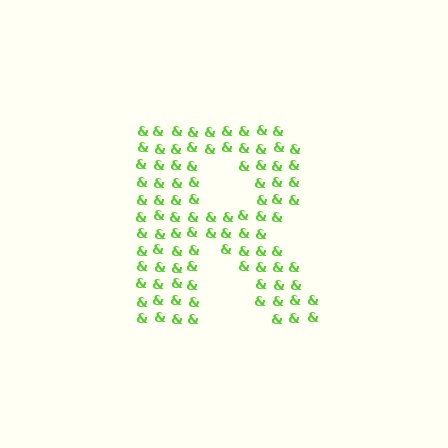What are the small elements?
The small elements are ampersands.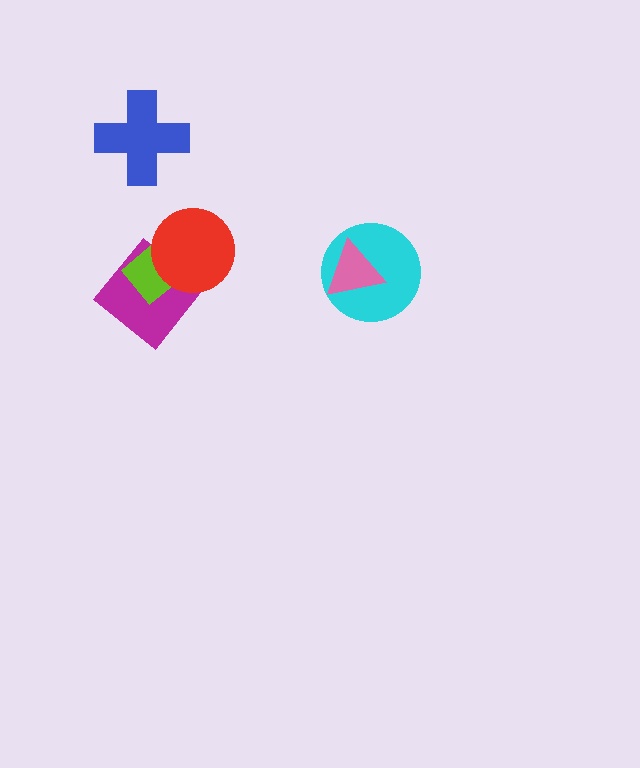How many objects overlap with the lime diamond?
2 objects overlap with the lime diamond.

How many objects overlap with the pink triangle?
1 object overlaps with the pink triangle.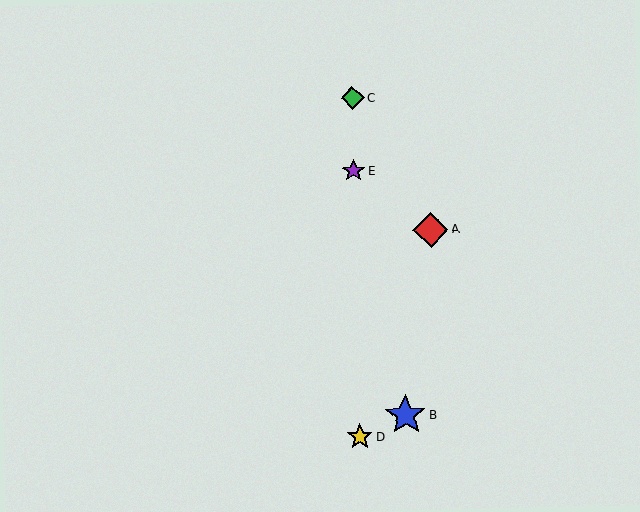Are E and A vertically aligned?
No, E is at x≈354 and A is at x≈431.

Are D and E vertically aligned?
Yes, both are at x≈360.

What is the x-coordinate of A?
Object A is at x≈431.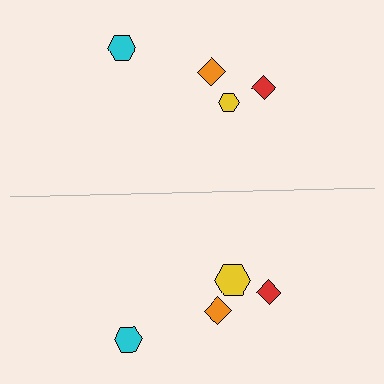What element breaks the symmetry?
The yellow hexagon on the bottom side has a different size than its mirror counterpart.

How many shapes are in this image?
There are 8 shapes in this image.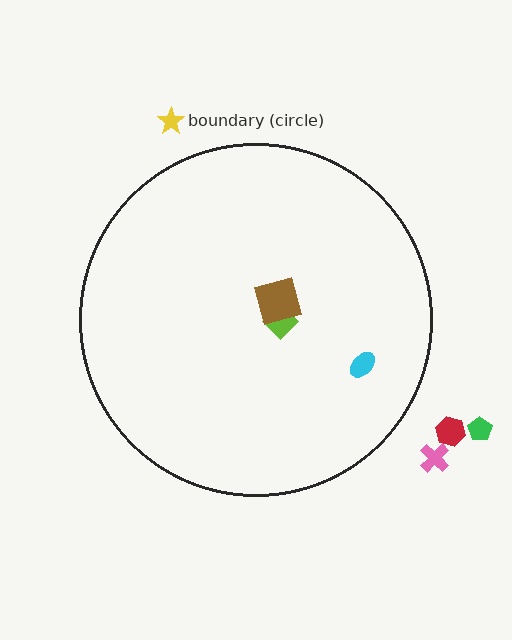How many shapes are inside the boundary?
3 inside, 4 outside.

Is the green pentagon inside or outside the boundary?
Outside.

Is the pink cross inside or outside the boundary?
Outside.